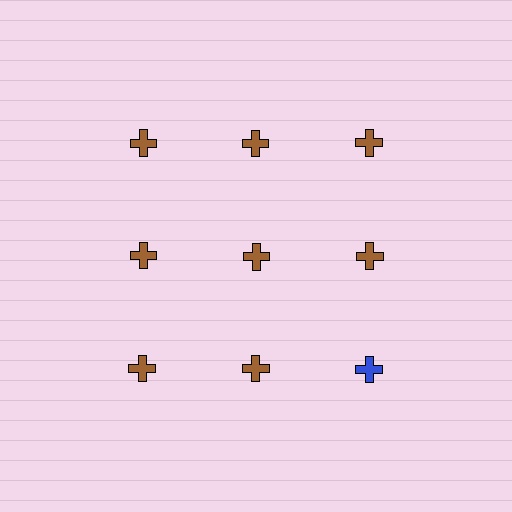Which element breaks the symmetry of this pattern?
The blue cross in the third row, center column breaks the symmetry. All other shapes are brown crosses.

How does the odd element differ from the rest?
It has a different color: blue instead of brown.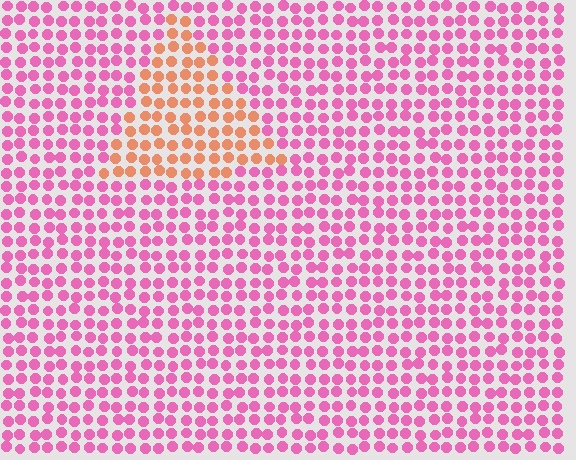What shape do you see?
I see a triangle.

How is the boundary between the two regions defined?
The boundary is defined purely by a slight shift in hue (about 53 degrees). Spacing, size, and orientation are identical on both sides.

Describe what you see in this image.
The image is filled with small pink elements in a uniform arrangement. A triangle-shaped region is visible where the elements are tinted to a slightly different hue, forming a subtle color boundary.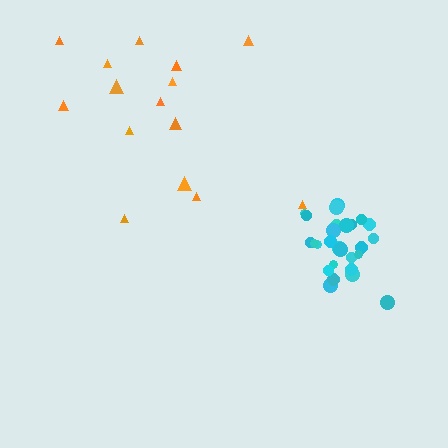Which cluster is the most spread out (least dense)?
Orange.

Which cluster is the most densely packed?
Cyan.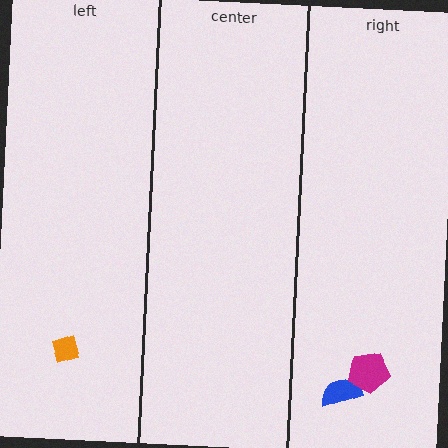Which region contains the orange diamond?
The left region.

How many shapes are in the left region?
1.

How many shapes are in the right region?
2.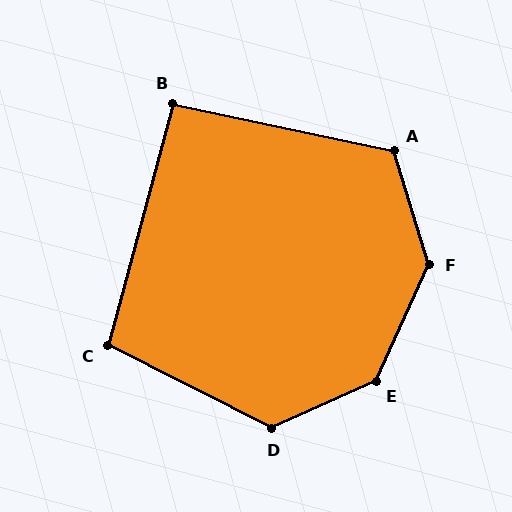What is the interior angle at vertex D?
Approximately 129 degrees (obtuse).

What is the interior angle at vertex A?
Approximately 119 degrees (obtuse).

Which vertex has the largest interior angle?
E, at approximately 139 degrees.